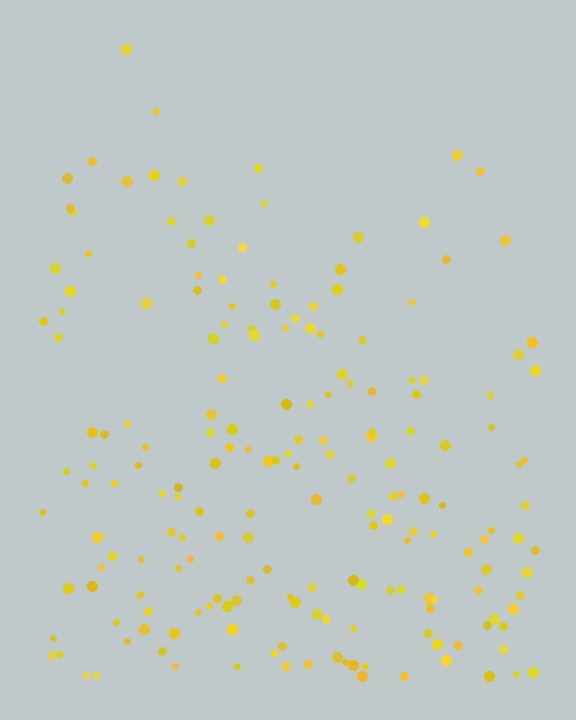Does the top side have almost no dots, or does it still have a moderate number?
Still a moderate number, just noticeably fewer than the bottom.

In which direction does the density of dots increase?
From top to bottom, with the bottom side densest.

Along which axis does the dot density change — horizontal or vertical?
Vertical.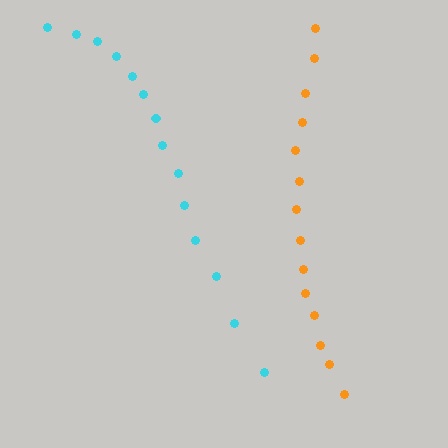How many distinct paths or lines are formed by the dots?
There are 2 distinct paths.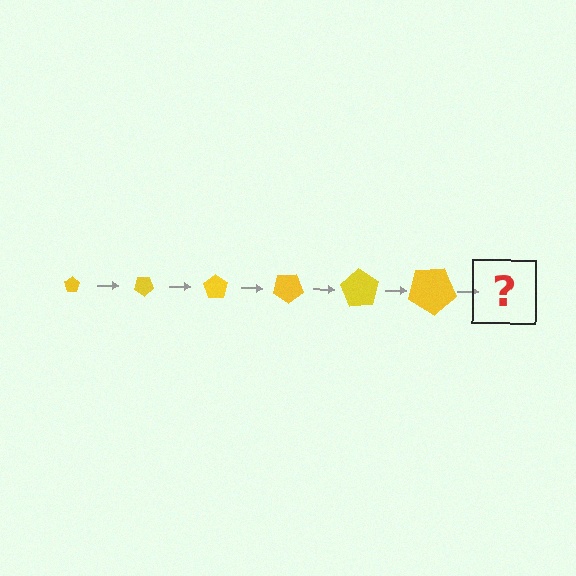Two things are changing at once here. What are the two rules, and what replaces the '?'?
The two rules are that the pentagon grows larger each step and it rotates 35 degrees each step. The '?' should be a pentagon, larger than the previous one and rotated 210 degrees from the start.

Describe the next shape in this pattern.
It should be a pentagon, larger than the previous one and rotated 210 degrees from the start.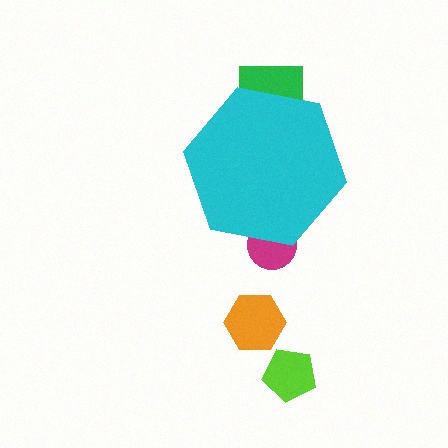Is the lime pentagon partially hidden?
No, the lime pentagon is fully visible.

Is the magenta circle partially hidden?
Yes, the magenta circle is partially hidden behind the cyan hexagon.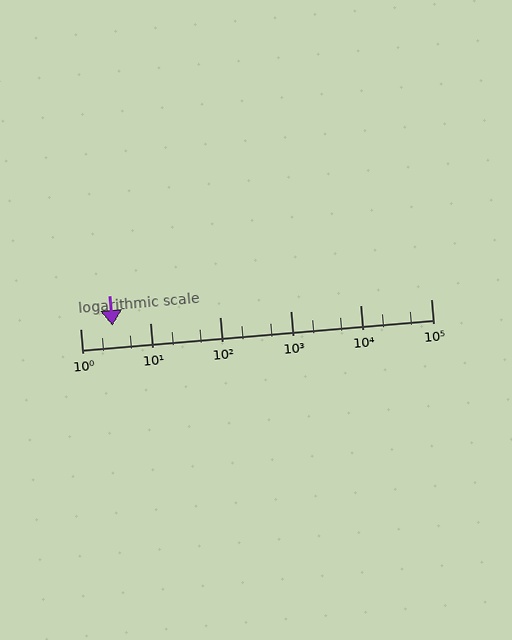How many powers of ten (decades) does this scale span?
The scale spans 5 decades, from 1 to 100000.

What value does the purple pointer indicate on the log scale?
The pointer indicates approximately 2.9.